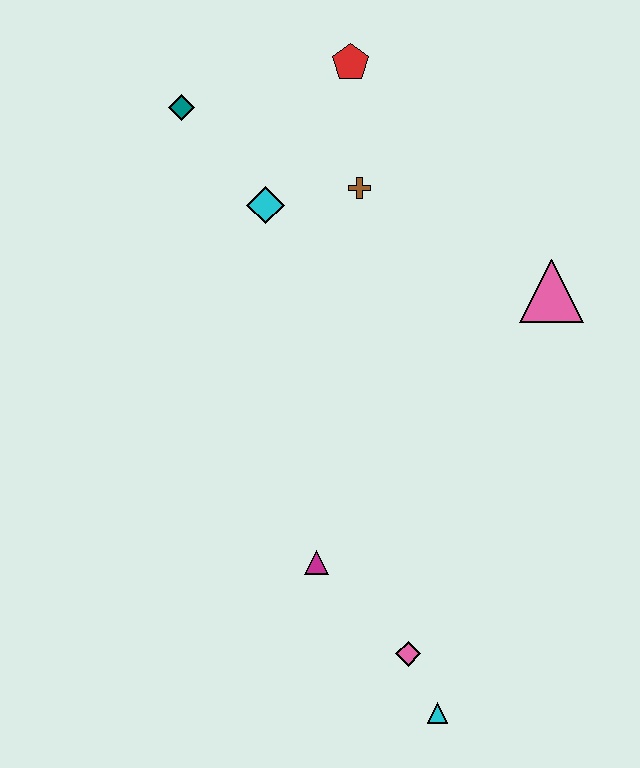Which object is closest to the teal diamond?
The cyan diamond is closest to the teal diamond.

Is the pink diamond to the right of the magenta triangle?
Yes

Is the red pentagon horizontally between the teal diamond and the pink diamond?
Yes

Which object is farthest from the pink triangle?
The cyan triangle is farthest from the pink triangle.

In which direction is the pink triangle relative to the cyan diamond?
The pink triangle is to the right of the cyan diamond.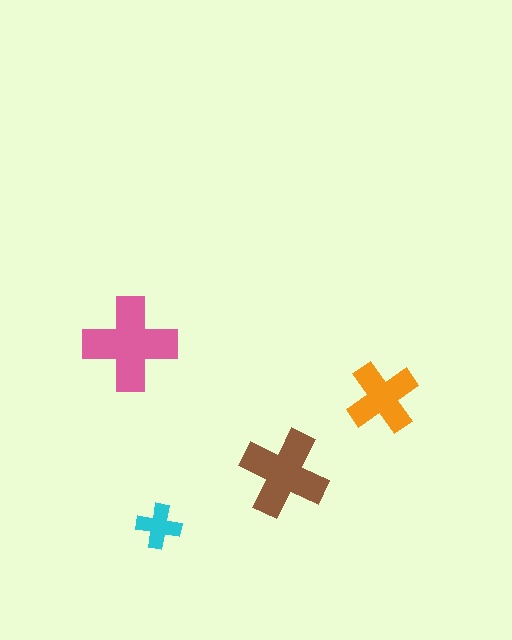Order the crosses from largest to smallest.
the pink one, the brown one, the orange one, the cyan one.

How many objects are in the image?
There are 4 objects in the image.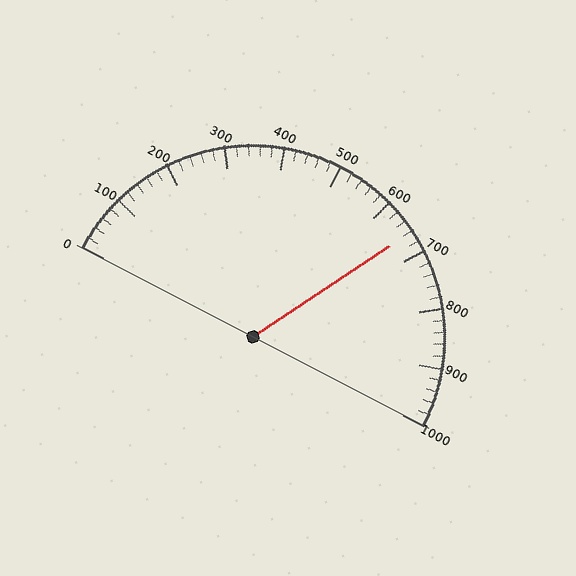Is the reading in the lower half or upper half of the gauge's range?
The reading is in the upper half of the range (0 to 1000).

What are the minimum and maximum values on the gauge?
The gauge ranges from 0 to 1000.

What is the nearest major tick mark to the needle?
The nearest major tick mark is 700.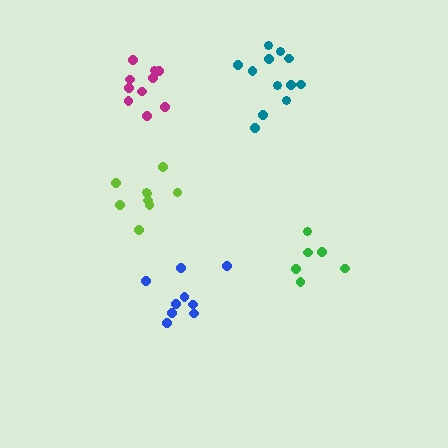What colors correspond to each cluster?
The clusters are colored: lime, green, blue, teal, magenta.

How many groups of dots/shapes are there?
There are 5 groups.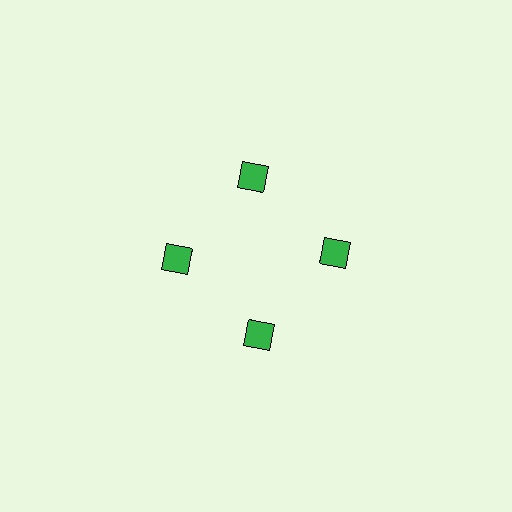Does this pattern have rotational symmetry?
Yes, this pattern has 4-fold rotational symmetry. It looks the same after rotating 90 degrees around the center.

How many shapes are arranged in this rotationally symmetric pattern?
There are 4 shapes, arranged in 4 groups of 1.